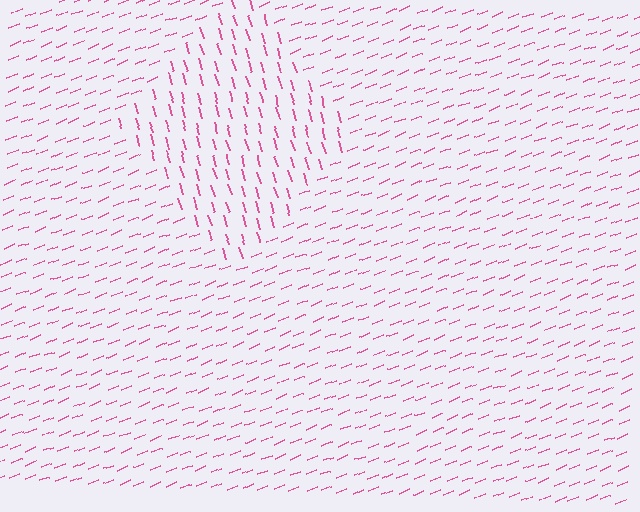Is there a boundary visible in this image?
Yes, there is a texture boundary formed by a change in line orientation.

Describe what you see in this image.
The image is filled with small pink line segments. A diamond region in the image has lines oriented differently from the surrounding lines, creating a visible texture boundary.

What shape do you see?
I see a diamond.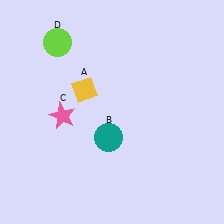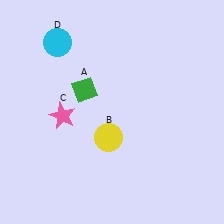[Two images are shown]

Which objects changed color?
A changed from yellow to green. B changed from teal to yellow. D changed from lime to cyan.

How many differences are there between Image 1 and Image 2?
There are 3 differences between the two images.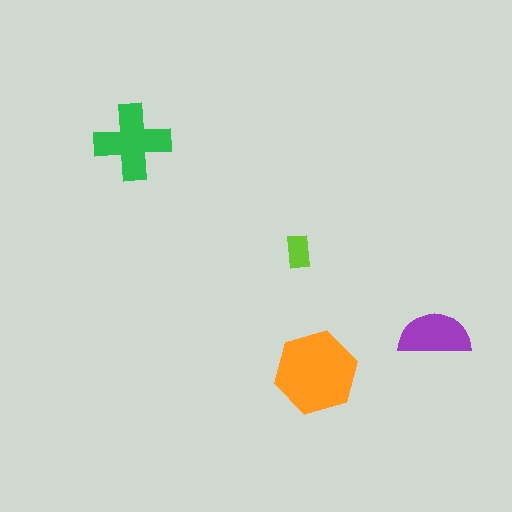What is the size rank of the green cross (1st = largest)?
2nd.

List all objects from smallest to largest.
The lime rectangle, the purple semicircle, the green cross, the orange hexagon.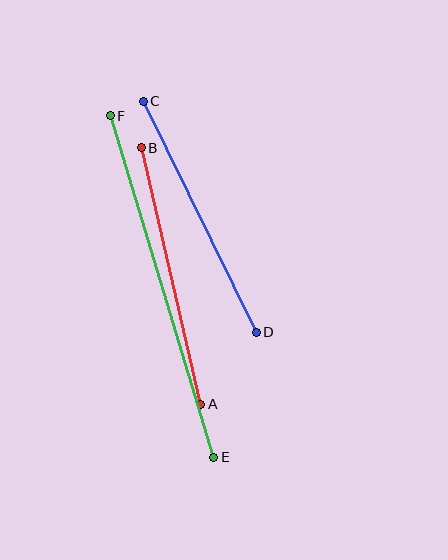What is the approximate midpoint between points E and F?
The midpoint is at approximately (162, 287) pixels.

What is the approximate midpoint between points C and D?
The midpoint is at approximately (200, 217) pixels.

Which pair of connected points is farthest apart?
Points E and F are farthest apart.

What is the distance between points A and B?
The distance is approximately 263 pixels.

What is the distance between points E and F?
The distance is approximately 357 pixels.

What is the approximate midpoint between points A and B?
The midpoint is at approximately (171, 276) pixels.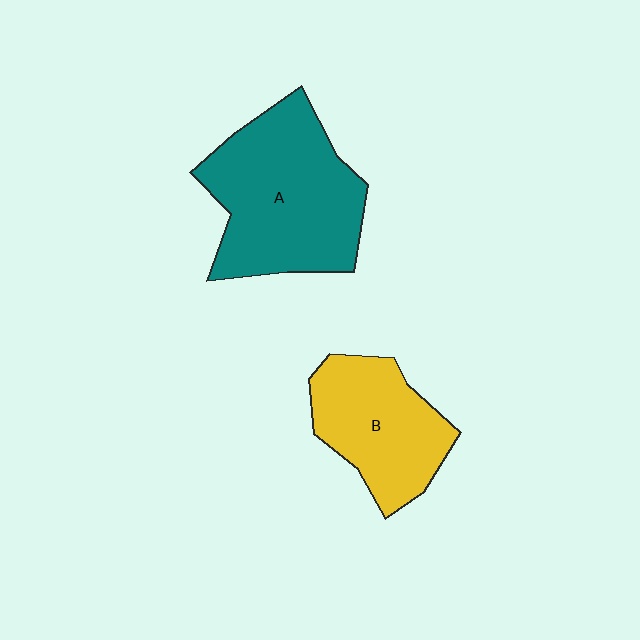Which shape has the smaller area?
Shape B (yellow).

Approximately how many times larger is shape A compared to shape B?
Approximately 1.5 times.